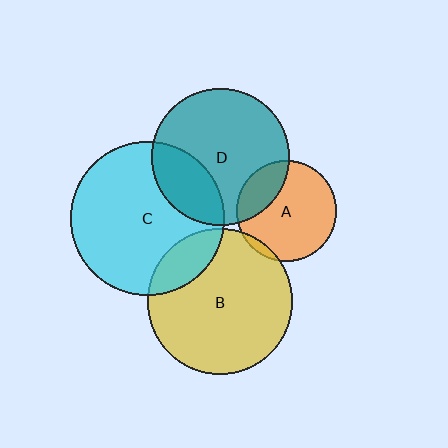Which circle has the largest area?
Circle C (cyan).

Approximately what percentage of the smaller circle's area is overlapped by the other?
Approximately 25%.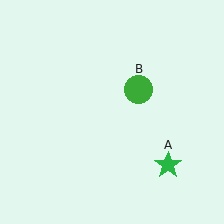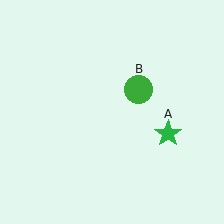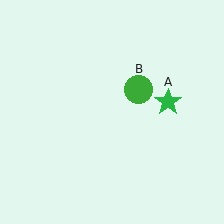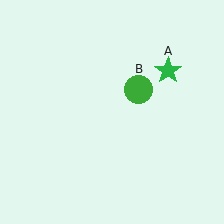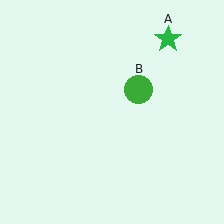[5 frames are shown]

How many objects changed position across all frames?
1 object changed position: green star (object A).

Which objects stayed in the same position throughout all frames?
Green circle (object B) remained stationary.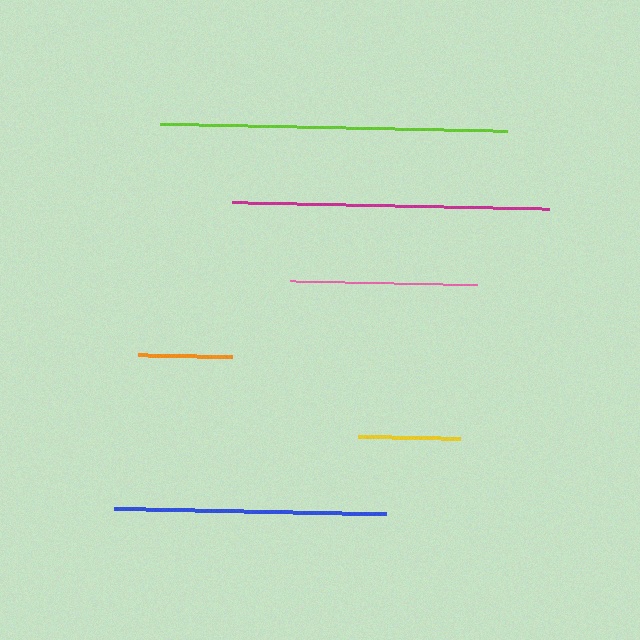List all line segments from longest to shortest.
From longest to shortest: lime, magenta, blue, pink, yellow, orange.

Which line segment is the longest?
The lime line is the longest at approximately 346 pixels.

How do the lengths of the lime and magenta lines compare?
The lime and magenta lines are approximately the same length.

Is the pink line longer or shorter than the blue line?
The blue line is longer than the pink line.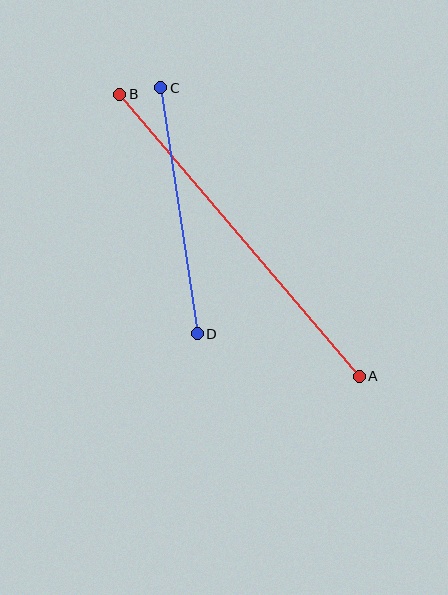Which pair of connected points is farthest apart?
Points A and B are farthest apart.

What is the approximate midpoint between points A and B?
The midpoint is at approximately (239, 235) pixels.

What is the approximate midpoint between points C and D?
The midpoint is at approximately (179, 211) pixels.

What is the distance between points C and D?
The distance is approximately 249 pixels.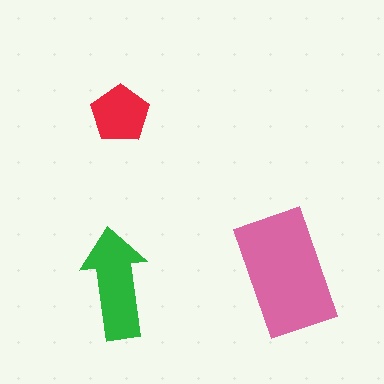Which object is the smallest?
The red pentagon.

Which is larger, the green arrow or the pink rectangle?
The pink rectangle.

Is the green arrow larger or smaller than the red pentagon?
Larger.